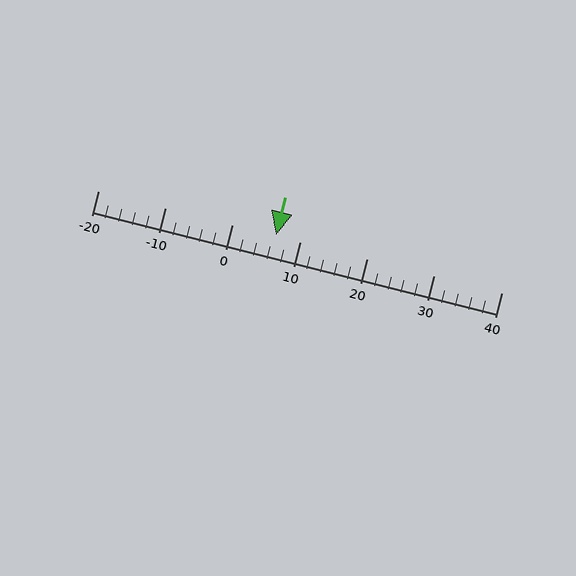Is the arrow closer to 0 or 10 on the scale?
The arrow is closer to 10.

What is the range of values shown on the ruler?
The ruler shows values from -20 to 40.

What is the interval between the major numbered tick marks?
The major tick marks are spaced 10 units apart.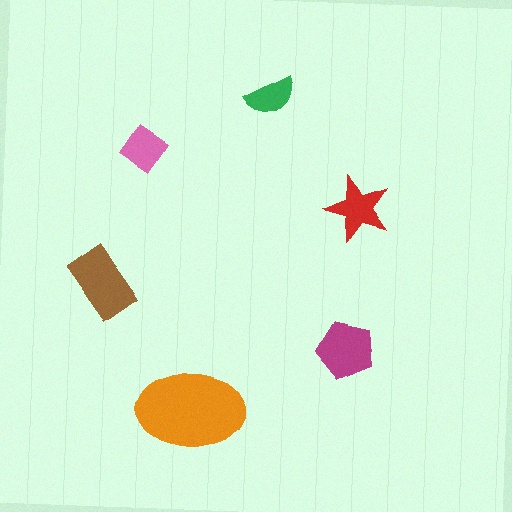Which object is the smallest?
The green semicircle.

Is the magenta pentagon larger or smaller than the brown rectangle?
Smaller.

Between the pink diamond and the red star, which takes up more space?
The red star.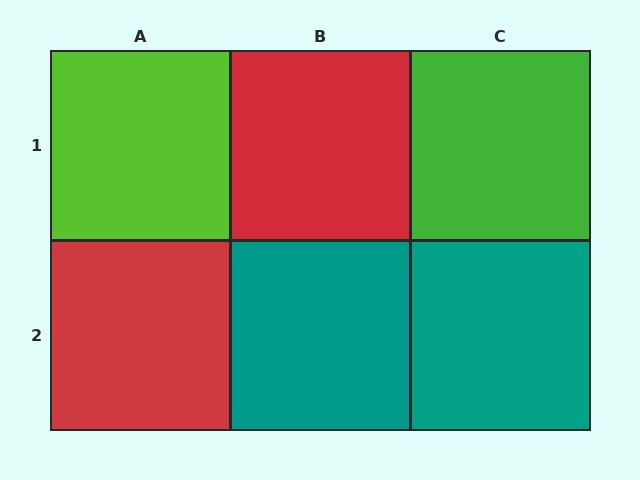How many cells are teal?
2 cells are teal.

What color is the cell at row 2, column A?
Red.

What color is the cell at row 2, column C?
Teal.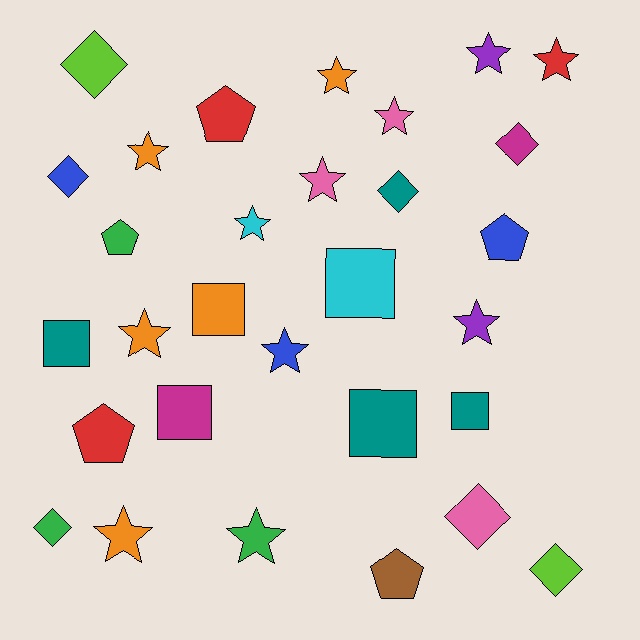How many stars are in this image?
There are 12 stars.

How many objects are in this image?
There are 30 objects.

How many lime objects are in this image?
There are 2 lime objects.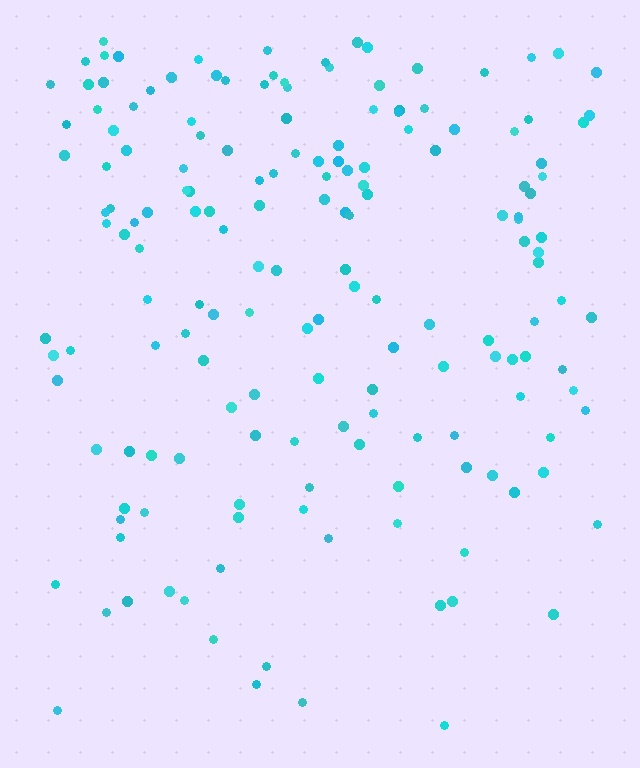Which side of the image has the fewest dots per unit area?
The bottom.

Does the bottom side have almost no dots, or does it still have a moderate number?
Still a moderate number, just noticeably fewer than the top.